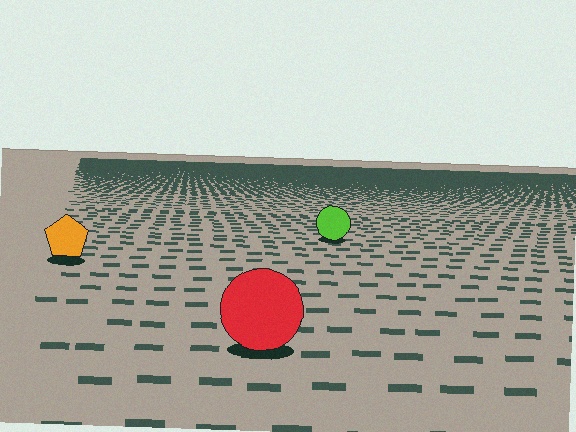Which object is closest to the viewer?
The red circle is closest. The texture marks near it are larger and more spread out.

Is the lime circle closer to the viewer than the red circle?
No. The red circle is closer — you can tell from the texture gradient: the ground texture is coarser near it.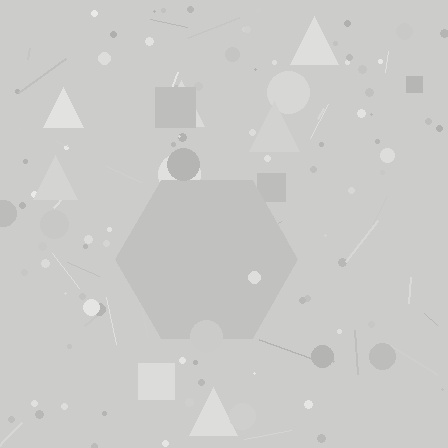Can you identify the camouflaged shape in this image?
The camouflaged shape is a hexagon.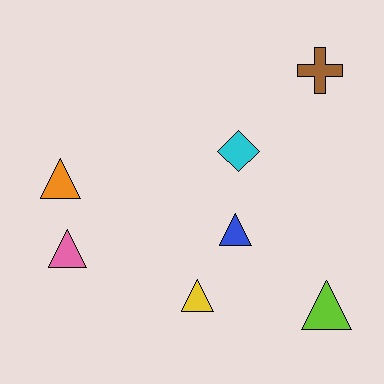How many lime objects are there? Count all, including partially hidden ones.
There is 1 lime object.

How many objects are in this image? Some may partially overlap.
There are 7 objects.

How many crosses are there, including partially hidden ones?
There is 1 cross.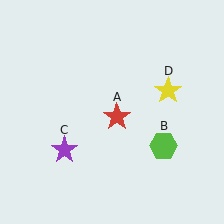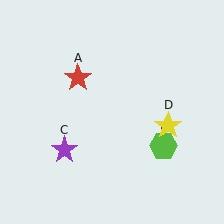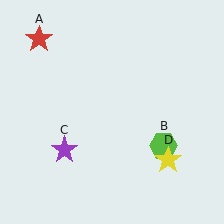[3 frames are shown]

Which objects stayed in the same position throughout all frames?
Lime hexagon (object B) and purple star (object C) remained stationary.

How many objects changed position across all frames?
2 objects changed position: red star (object A), yellow star (object D).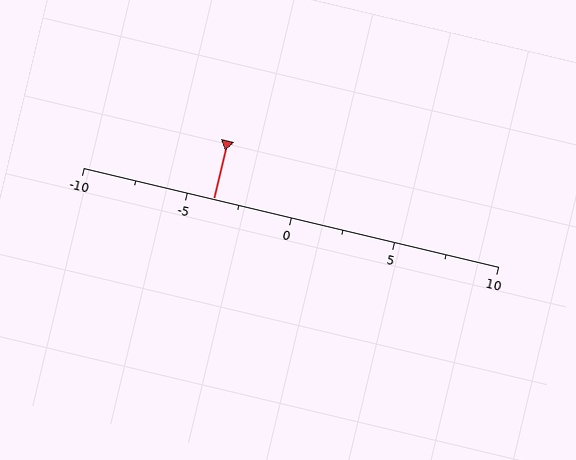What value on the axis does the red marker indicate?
The marker indicates approximately -3.8.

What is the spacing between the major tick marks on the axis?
The major ticks are spaced 5 apart.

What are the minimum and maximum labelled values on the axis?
The axis runs from -10 to 10.